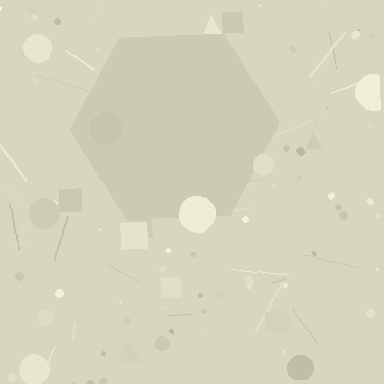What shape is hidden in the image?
A hexagon is hidden in the image.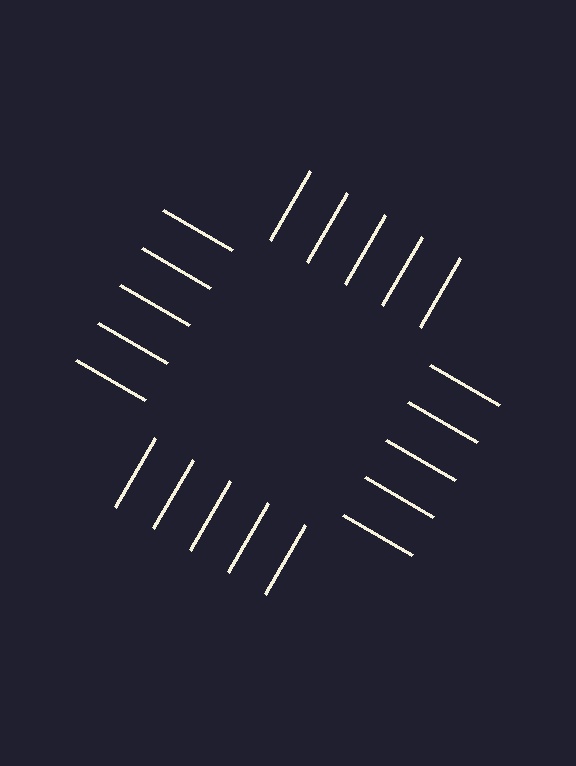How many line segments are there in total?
20 — 5 along each of the 4 edges.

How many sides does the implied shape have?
4 sides — the line-ends trace a square.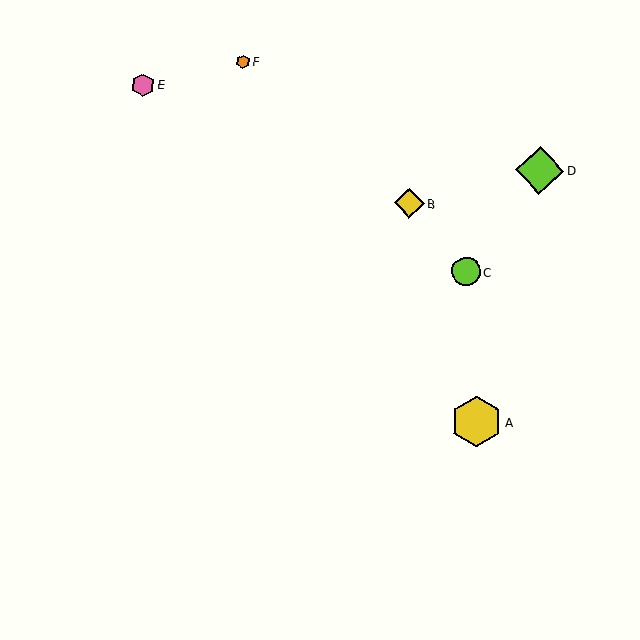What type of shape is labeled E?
Shape E is a pink hexagon.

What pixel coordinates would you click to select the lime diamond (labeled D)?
Click at (540, 170) to select the lime diamond D.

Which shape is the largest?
The yellow hexagon (labeled A) is the largest.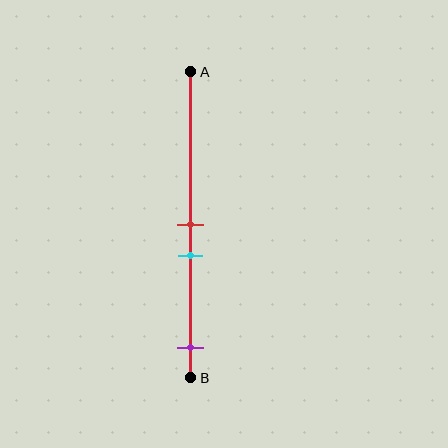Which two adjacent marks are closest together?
The red and cyan marks are the closest adjacent pair.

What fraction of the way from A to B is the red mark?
The red mark is approximately 50% (0.5) of the way from A to B.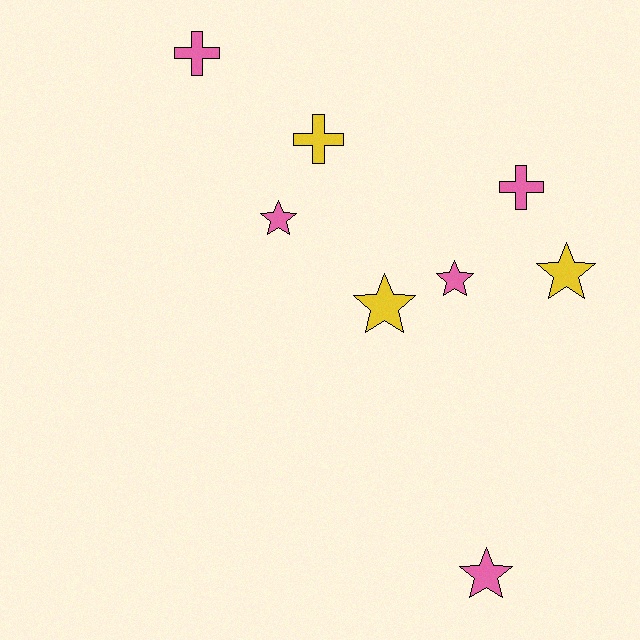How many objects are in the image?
There are 8 objects.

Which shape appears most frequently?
Star, with 5 objects.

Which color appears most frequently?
Pink, with 5 objects.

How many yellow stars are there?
There are 2 yellow stars.